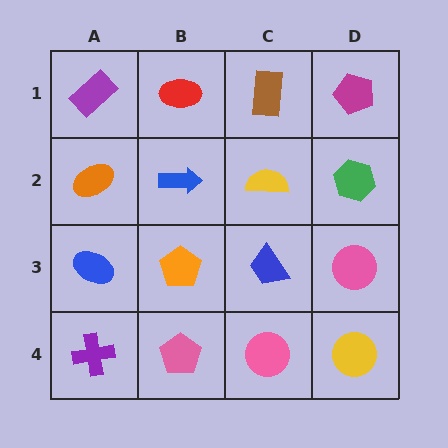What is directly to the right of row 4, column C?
A yellow circle.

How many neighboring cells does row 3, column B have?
4.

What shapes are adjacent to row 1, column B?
A blue arrow (row 2, column B), a purple rectangle (row 1, column A), a brown rectangle (row 1, column C).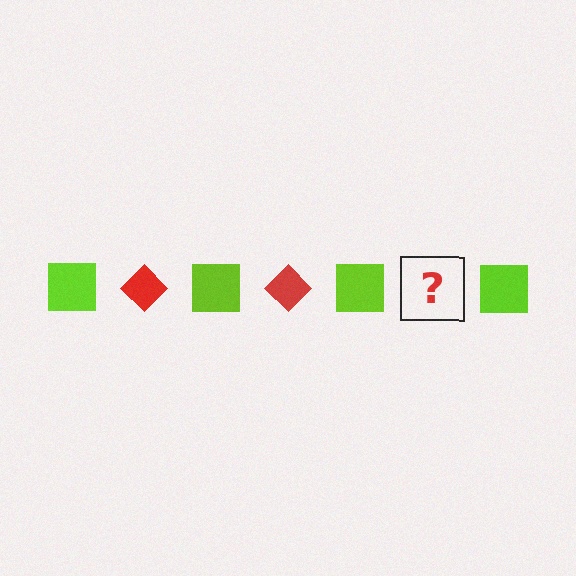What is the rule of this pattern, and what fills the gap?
The rule is that the pattern alternates between lime square and red diamond. The gap should be filled with a red diamond.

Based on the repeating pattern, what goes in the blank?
The blank should be a red diamond.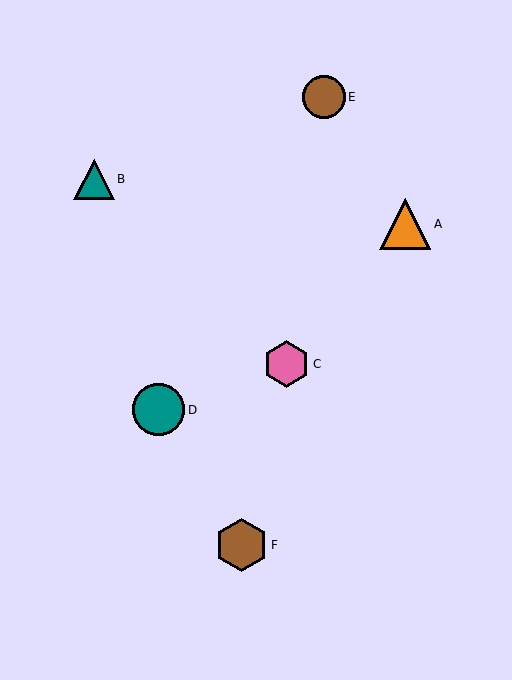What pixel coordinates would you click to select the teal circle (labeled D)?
Click at (159, 410) to select the teal circle D.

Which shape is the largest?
The brown hexagon (labeled F) is the largest.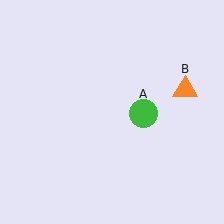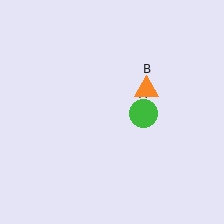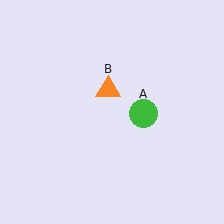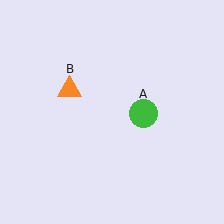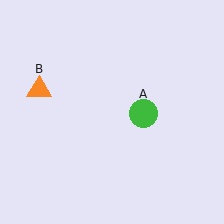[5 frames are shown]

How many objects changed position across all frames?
1 object changed position: orange triangle (object B).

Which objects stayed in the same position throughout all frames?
Green circle (object A) remained stationary.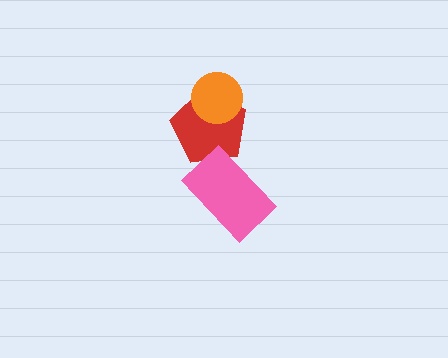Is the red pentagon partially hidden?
Yes, it is partially covered by another shape.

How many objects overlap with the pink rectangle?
1 object overlaps with the pink rectangle.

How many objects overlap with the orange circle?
1 object overlaps with the orange circle.